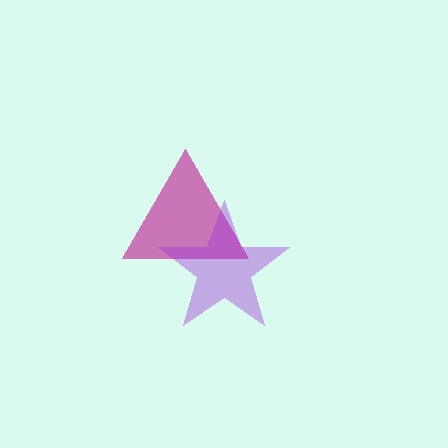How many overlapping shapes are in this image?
There are 2 overlapping shapes in the image.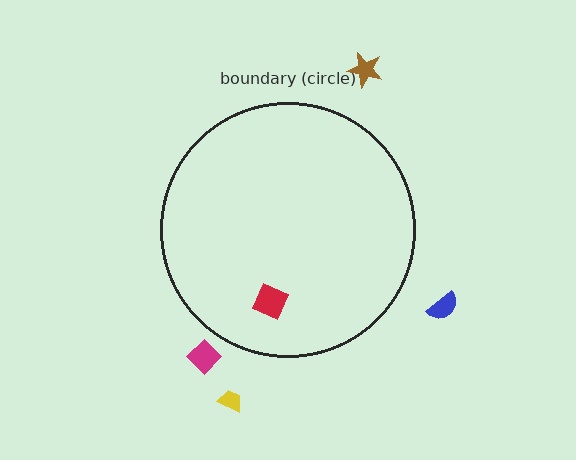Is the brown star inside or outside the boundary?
Outside.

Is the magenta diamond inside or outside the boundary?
Outside.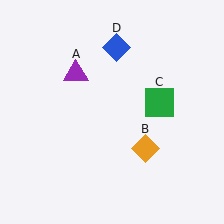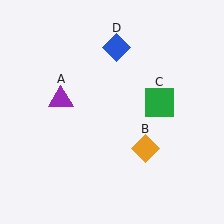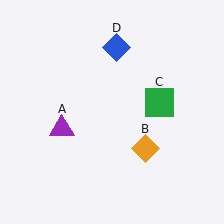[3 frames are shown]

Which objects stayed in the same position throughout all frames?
Orange diamond (object B) and green square (object C) and blue diamond (object D) remained stationary.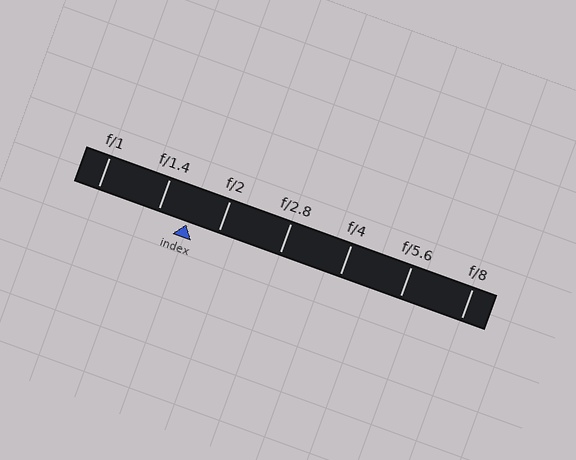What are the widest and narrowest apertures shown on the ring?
The widest aperture shown is f/1 and the narrowest is f/8.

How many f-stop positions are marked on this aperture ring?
There are 7 f-stop positions marked.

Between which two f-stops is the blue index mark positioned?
The index mark is between f/1.4 and f/2.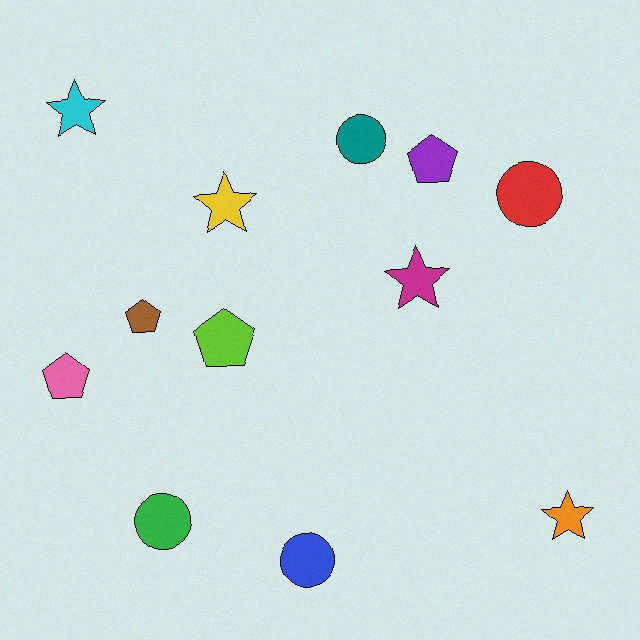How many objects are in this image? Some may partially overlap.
There are 12 objects.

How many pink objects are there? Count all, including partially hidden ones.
There is 1 pink object.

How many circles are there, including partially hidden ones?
There are 4 circles.